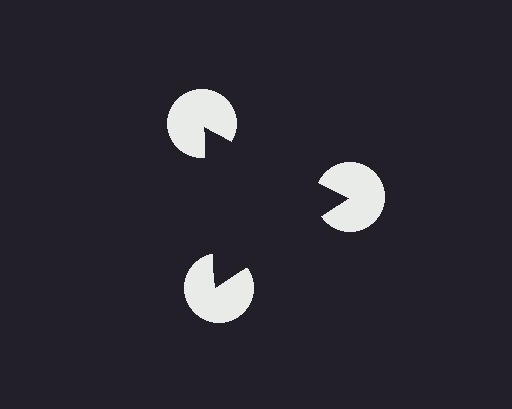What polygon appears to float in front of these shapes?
An illusory triangle — its edges are inferred from the aligned wedge cuts in the pac-man discs, not physically drawn.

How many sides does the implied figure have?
3 sides.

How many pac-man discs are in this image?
There are 3 — one at each vertex of the illusory triangle.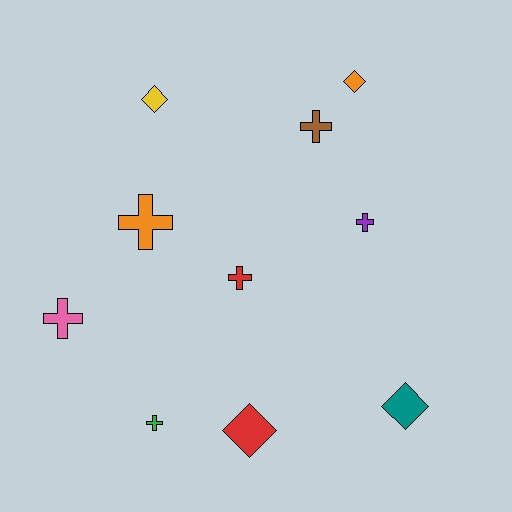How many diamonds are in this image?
There are 4 diamonds.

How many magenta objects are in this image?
There are no magenta objects.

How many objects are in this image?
There are 10 objects.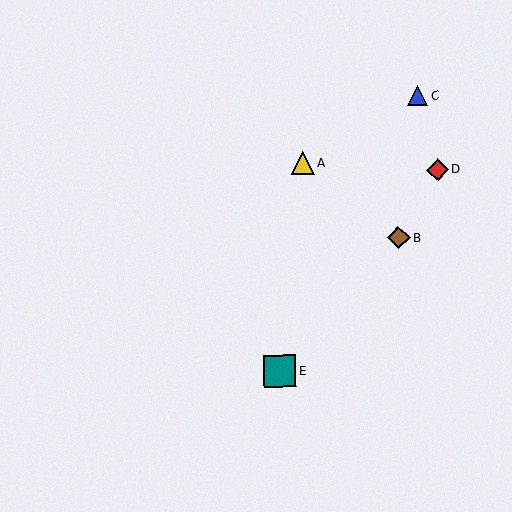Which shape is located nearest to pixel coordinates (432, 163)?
The red diamond (labeled D) at (438, 170) is nearest to that location.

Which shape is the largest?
The teal square (labeled E) is the largest.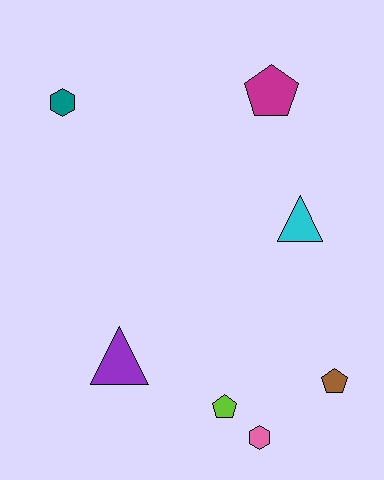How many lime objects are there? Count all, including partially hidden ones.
There is 1 lime object.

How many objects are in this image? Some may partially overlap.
There are 7 objects.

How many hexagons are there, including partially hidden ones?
There are 2 hexagons.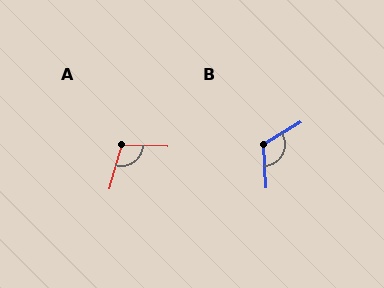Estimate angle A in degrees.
Approximately 105 degrees.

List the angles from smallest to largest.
A (105°), B (117°).